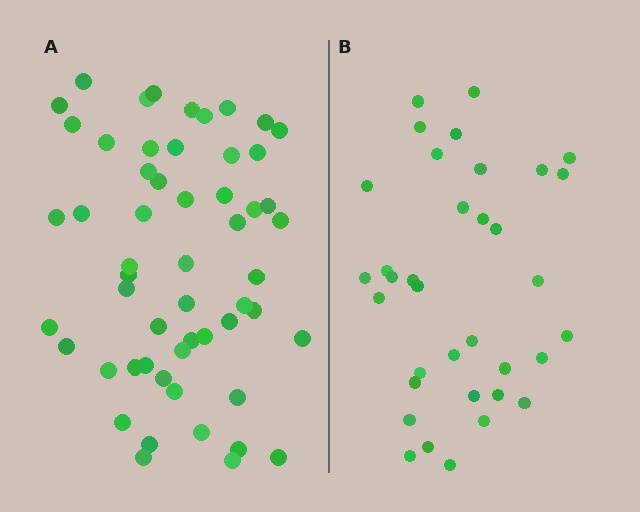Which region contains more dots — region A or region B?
Region A (the left region) has more dots.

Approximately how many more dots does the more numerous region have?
Region A has approximately 20 more dots than region B.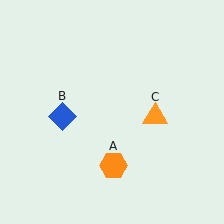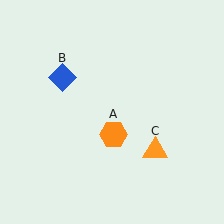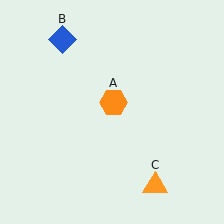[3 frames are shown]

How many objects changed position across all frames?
3 objects changed position: orange hexagon (object A), blue diamond (object B), orange triangle (object C).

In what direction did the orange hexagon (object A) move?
The orange hexagon (object A) moved up.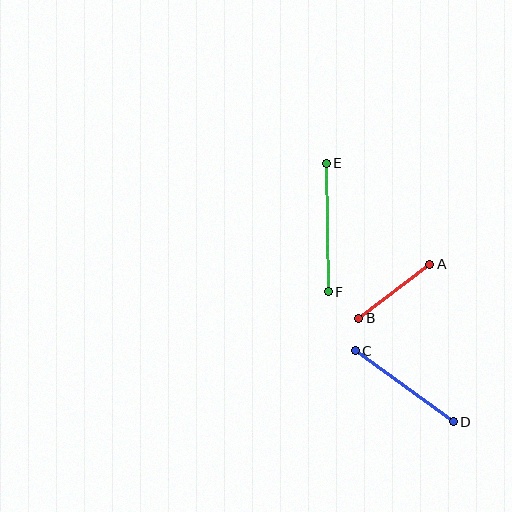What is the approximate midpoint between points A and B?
The midpoint is at approximately (394, 291) pixels.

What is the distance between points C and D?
The distance is approximately 121 pixels.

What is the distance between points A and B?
The distance is approximately 90 pixels.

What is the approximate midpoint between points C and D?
The midpoint is at approximately (404, 386) pixels.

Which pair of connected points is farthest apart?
Points E and F are farthest apart.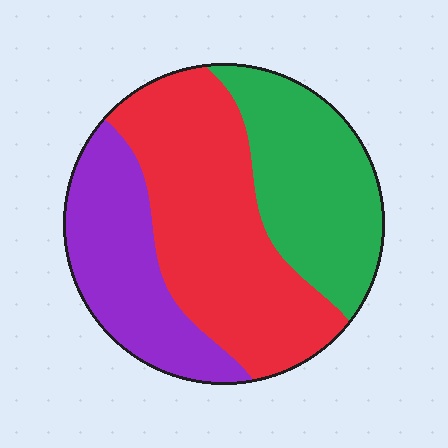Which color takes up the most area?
Red, at roughly 45%.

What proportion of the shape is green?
Green covers 30% of the shape.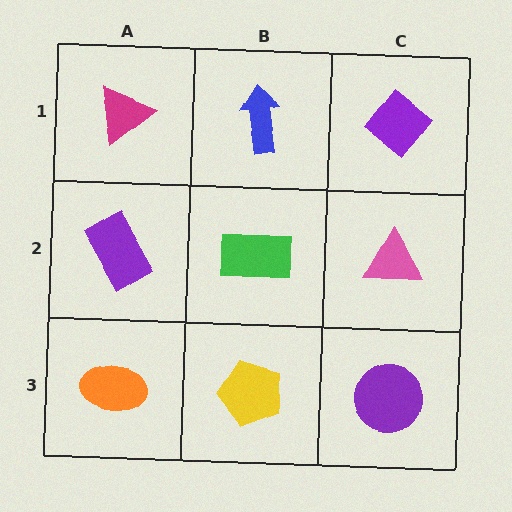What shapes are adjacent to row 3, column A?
A purple rectangle (row 2, column A), a yellow pentagon (row 3, column B).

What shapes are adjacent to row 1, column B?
A green rectangle (row 2, column B), a magenta triangle (row 1, column A), a purple diamond (row 1, column C).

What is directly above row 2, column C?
A purple diamond.